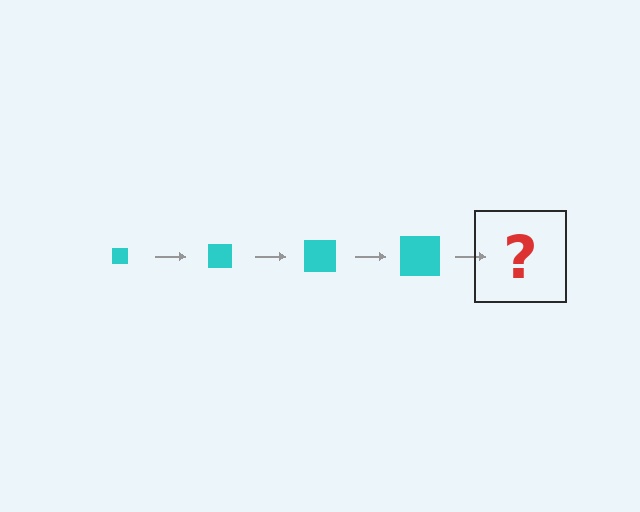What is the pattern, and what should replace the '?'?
The pattern is that the square gets progressively larger each step. The '?' should be a cyan square, larger than the previous one.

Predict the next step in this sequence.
The next step is a cyan square, larger than the previous one.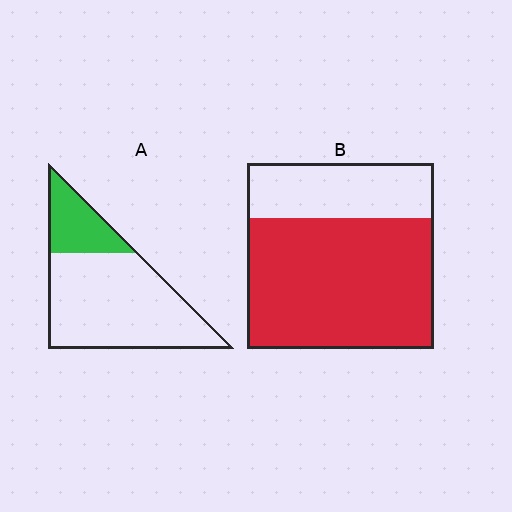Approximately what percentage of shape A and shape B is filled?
A is approximately 25% and B is approximately 70%.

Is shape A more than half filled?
No.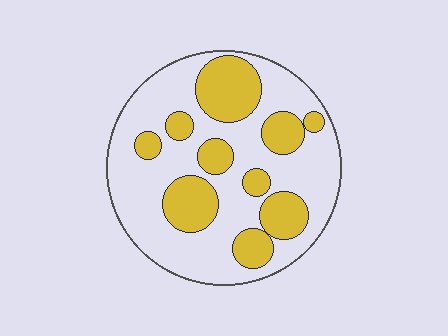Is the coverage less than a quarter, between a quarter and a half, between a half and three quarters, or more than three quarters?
Between a quarter and a half.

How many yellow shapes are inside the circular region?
10.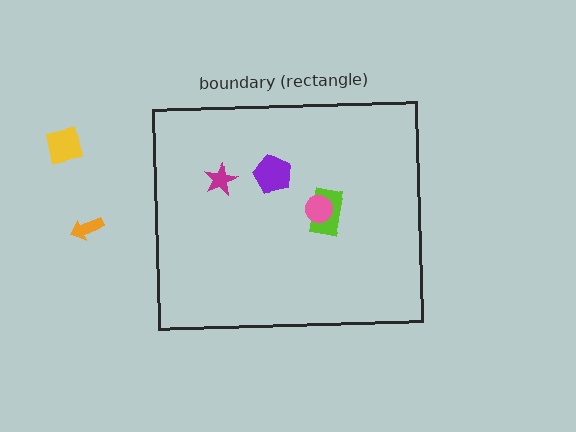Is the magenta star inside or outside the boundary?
Inside.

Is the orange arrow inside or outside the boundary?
Outside.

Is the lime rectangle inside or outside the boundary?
Inside.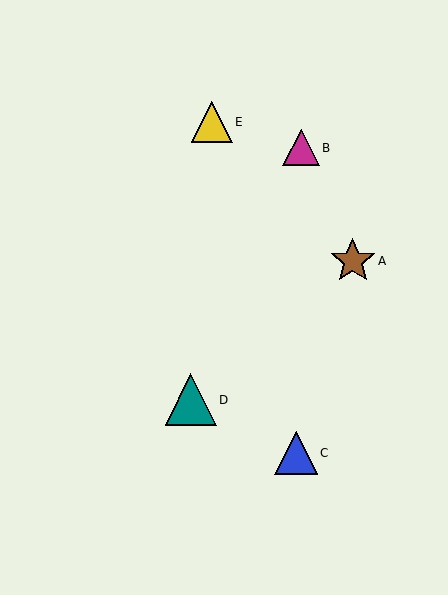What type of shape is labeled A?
Shape A is a brown star.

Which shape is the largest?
The teal triangle (labeled D) is the largest.